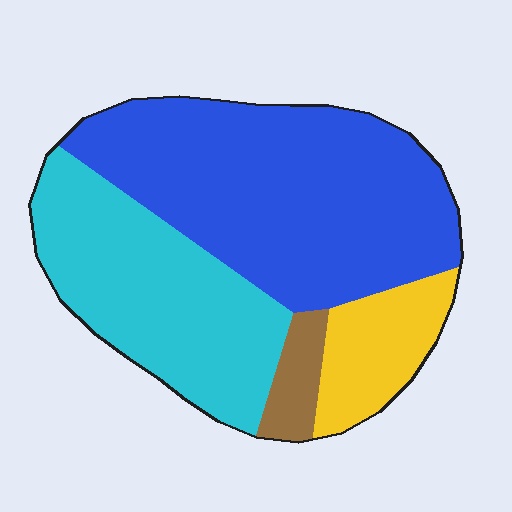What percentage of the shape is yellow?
Yellow takes up about one eighth (1/8) of the shape.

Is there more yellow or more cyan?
Cyan.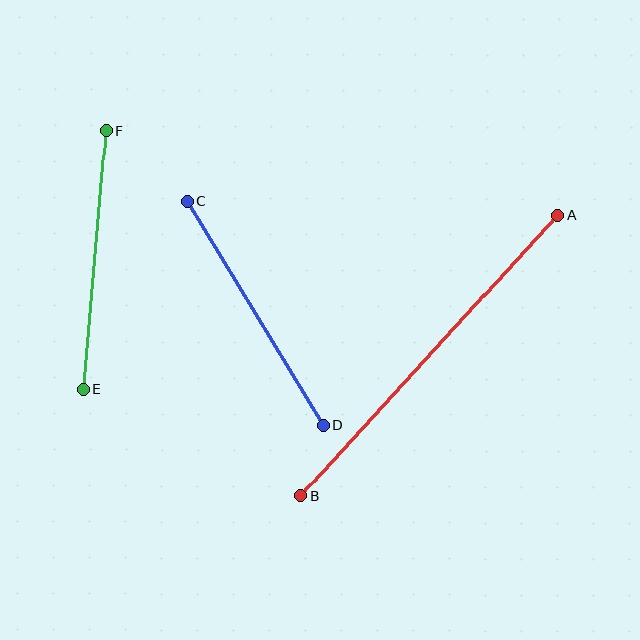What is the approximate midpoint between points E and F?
The midpoint is at approximately (94, 260) pixels.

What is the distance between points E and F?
The distance is approximately 259 pixels.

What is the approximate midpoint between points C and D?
The midpoint is at approximately (255, 313) pixels.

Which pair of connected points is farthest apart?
Points A and B are farthest apart.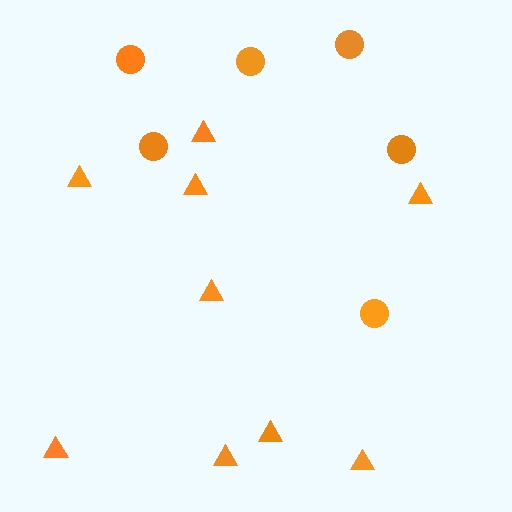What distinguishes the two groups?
There are 2 groups: one group of circles (6) and one group of triangles (9).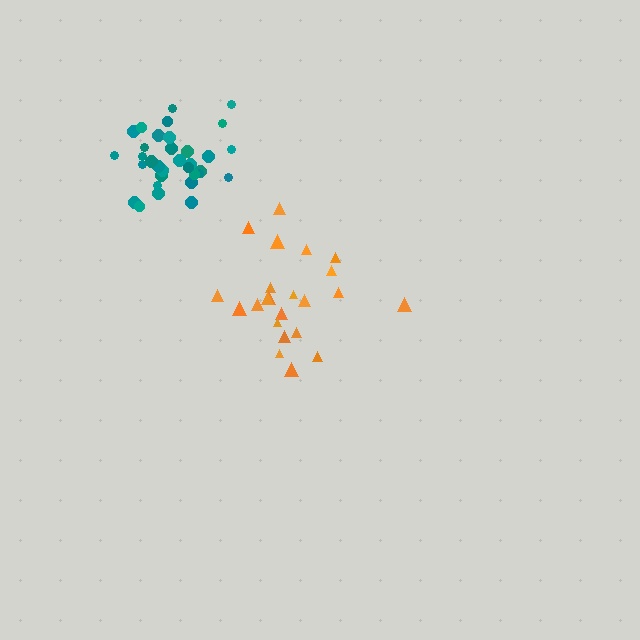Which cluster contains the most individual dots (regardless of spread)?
Teal (33).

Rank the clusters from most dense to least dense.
teal, orange.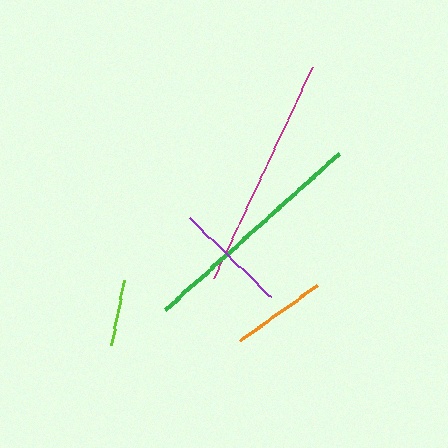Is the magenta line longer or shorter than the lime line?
The magenta line is longer than the lime line.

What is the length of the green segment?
The green segment is approximately 234 pixels long.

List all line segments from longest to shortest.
From longest to shortest: green, magenta, purple, orange, lime.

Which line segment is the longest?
The green line is the longest at approximately 234 pixels.